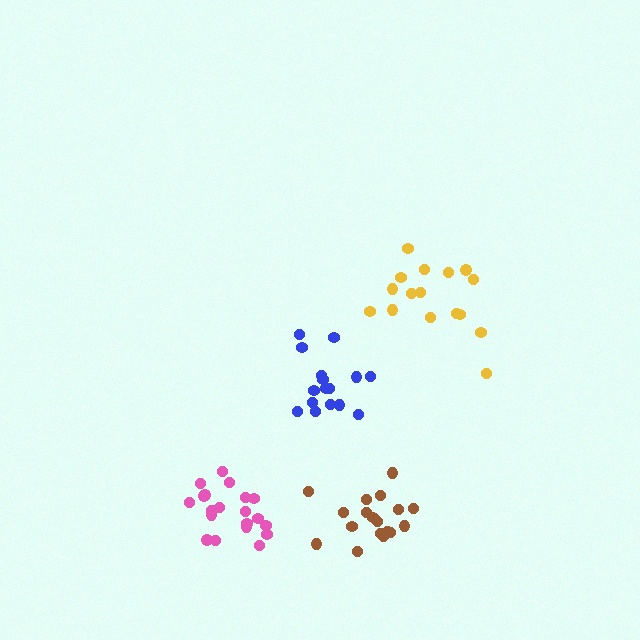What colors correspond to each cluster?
The clusters are colored: pink, blue, brown, yellow.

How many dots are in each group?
Group 1: 20 dots, Group 2: 16 dots, Group 3: 19 dots, Group 4: 16 dots (71 total).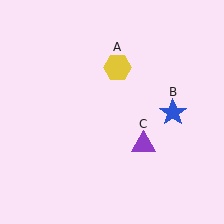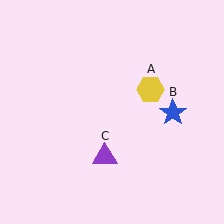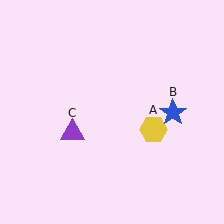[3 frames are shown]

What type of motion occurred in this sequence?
The yellow hexagon (object A), purple triangle (object C) rotated clockwise around the center of the scene.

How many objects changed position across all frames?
2 objects changed position: yellow hexagon (object A), purple triangle (object C).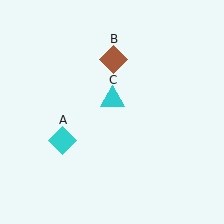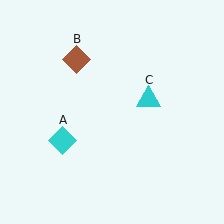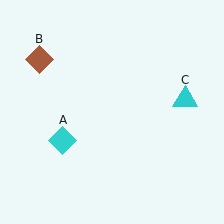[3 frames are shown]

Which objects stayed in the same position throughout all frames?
Cyan diamond (object A) remained stationary.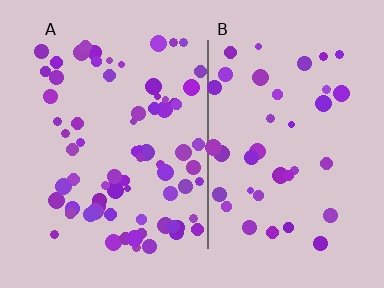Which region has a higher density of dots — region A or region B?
A (the left).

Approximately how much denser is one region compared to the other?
Approximately 2.0× — region A over region B.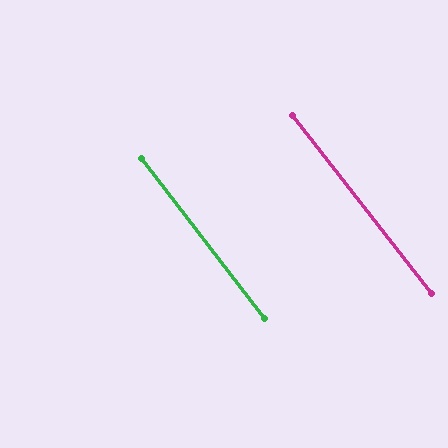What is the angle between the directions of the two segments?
Approximately 0 degrees.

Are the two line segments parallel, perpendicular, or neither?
Parallel — their directions differ by only 0.4°.